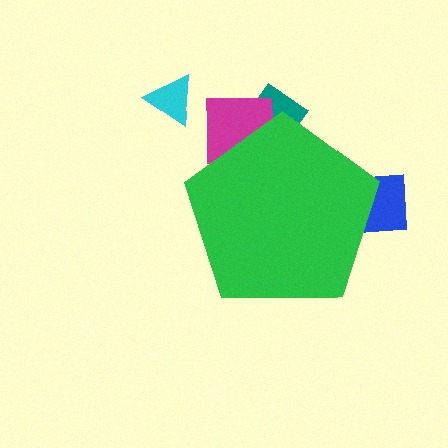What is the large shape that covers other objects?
A green pentagon.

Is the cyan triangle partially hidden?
No, the cyan triangle is fully visible.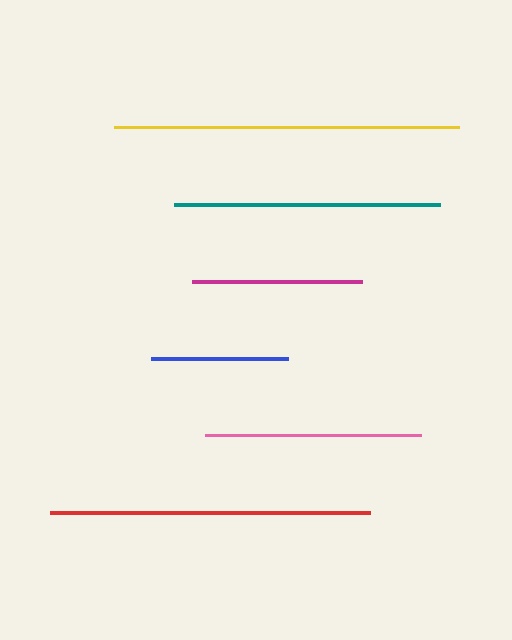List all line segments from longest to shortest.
From longest to shortest: yellow, red, teal, pink, magenta, blue.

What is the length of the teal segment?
The teal segment is approximately 266 pixels long.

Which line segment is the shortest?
The blue line is the shortest at approximately 136 pixels.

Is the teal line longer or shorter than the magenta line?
The teal line is longer than the magenta line.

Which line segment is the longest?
The yellow line is the longest at approximately 346 pixels.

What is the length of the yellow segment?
The yellow segment is approximately 346 pixels long.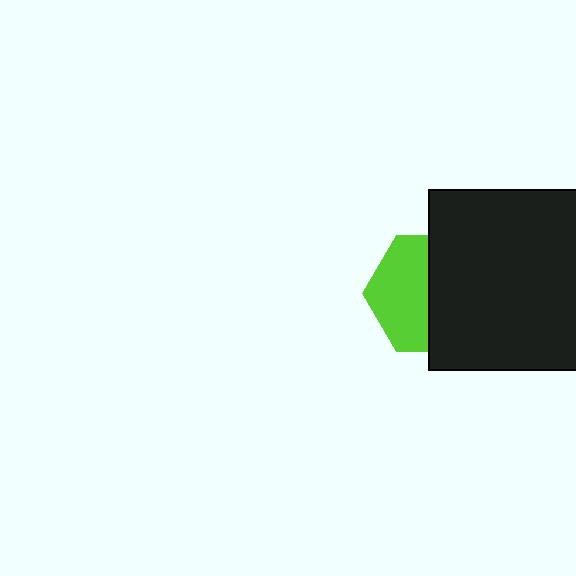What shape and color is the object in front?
The object in front is a black square.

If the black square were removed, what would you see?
You would see the complete lime hexagon.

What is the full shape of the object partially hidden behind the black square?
The partially hidden object is a lime hexagon.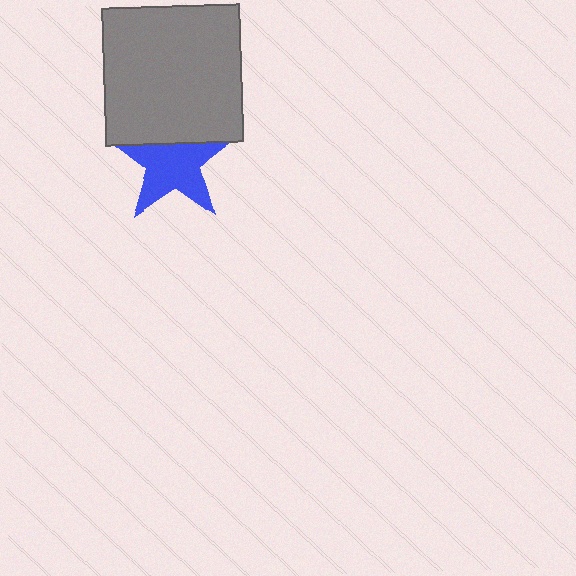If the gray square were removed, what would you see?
You would see the complete blue star.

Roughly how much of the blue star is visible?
Most of it is visible (roughly 69%).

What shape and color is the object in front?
The object in front is a gray square.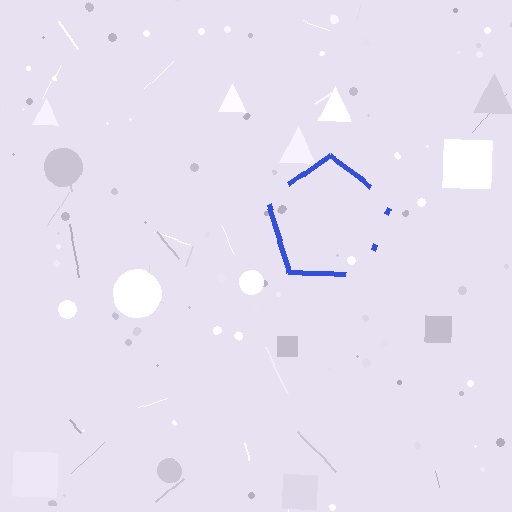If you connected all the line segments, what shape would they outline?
They would outline a pentagon.